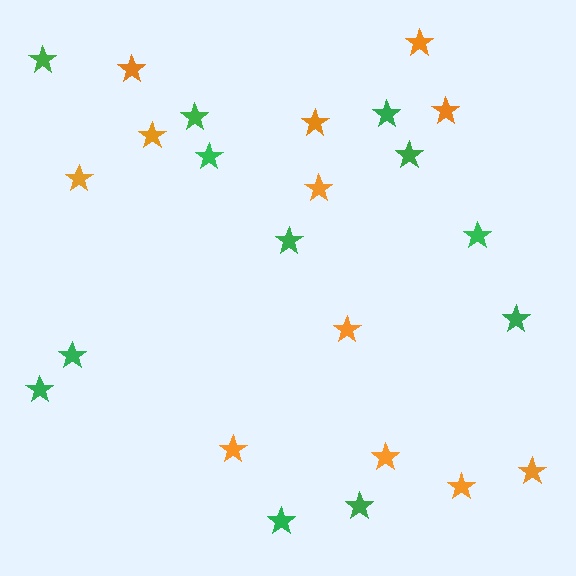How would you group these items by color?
There are 2 groups: one group of green stars (12) and one group of orange stars (12).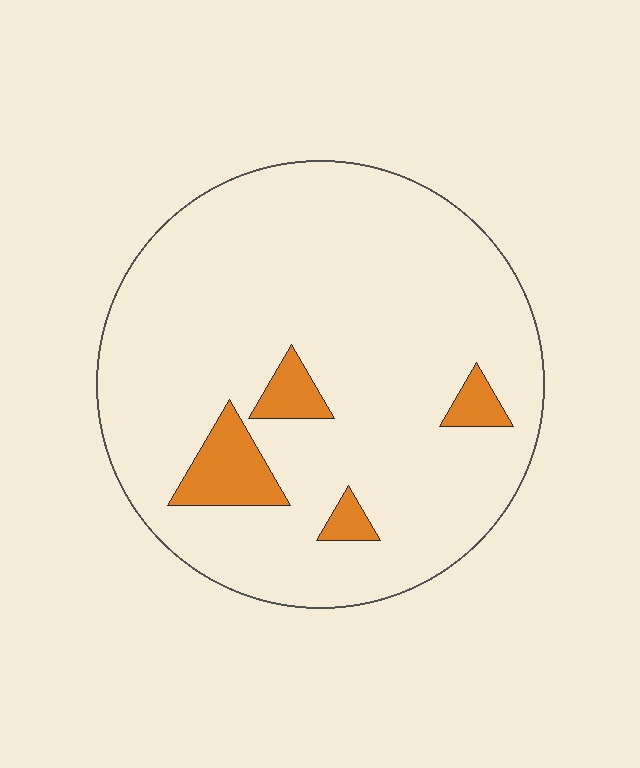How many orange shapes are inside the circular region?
4.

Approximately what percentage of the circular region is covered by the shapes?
Approximately 10%.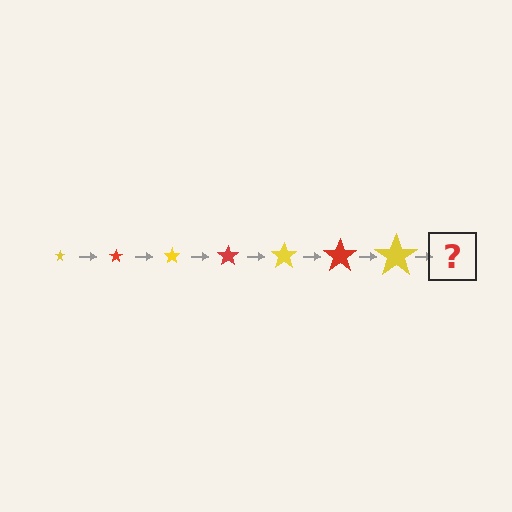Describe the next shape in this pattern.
It should be a red star, larger than the previous one.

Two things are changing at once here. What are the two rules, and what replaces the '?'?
The two rules are that the star grows larger each step and the color cycles through yellow and red. The '?' should be a red star, larger than the previous one.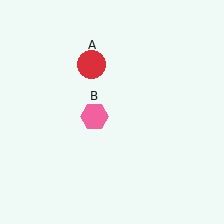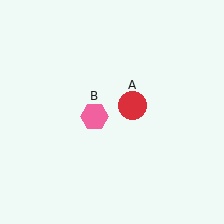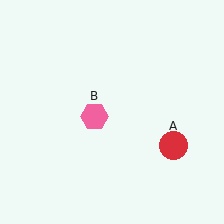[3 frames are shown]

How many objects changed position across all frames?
1 object changed position: red circle (object A).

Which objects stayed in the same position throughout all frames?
Pink hexagon (object B) remained stationary.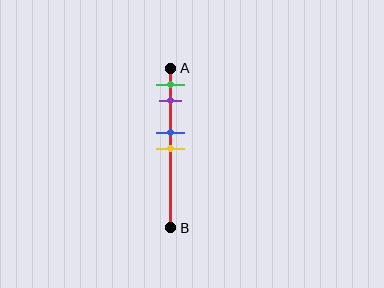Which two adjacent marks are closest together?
The blue and yellow marks are the closest adjacent pair.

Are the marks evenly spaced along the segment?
No, the marks are not evenly spaced.